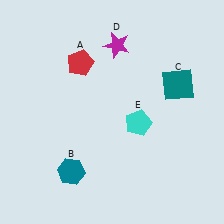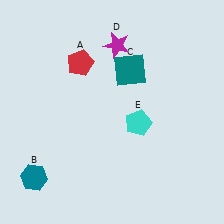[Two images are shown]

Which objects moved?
The objects that moved are: the teal hexagon (B), the teal square (C).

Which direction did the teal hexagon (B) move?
The teal hexagon (B) moved left.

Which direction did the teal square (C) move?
The teal square (C) moved left.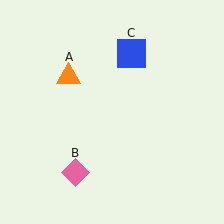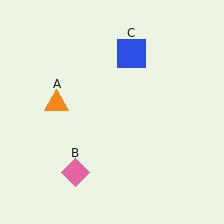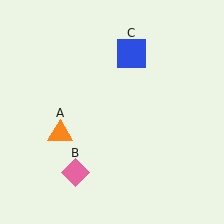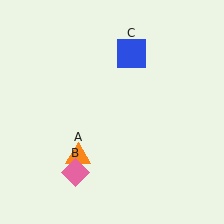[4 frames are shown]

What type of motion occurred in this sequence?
The orange triangle (object A) rotated counterclockwise around the center of the scene.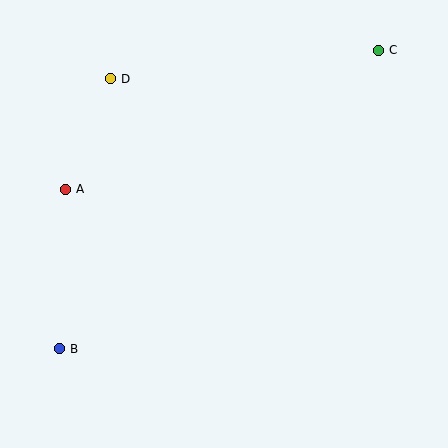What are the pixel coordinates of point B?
Point B is at (60, 349).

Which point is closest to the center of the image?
Point A at (66, 189) is closest to the center.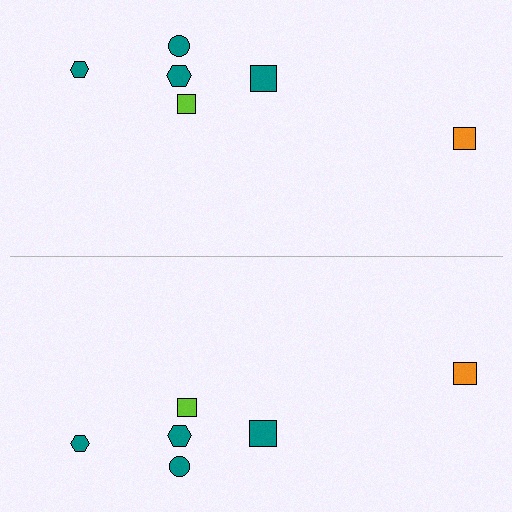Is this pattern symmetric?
Yes, this pattern has bilateral (reflection) symmetry.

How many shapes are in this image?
There are 12 shapes in this image.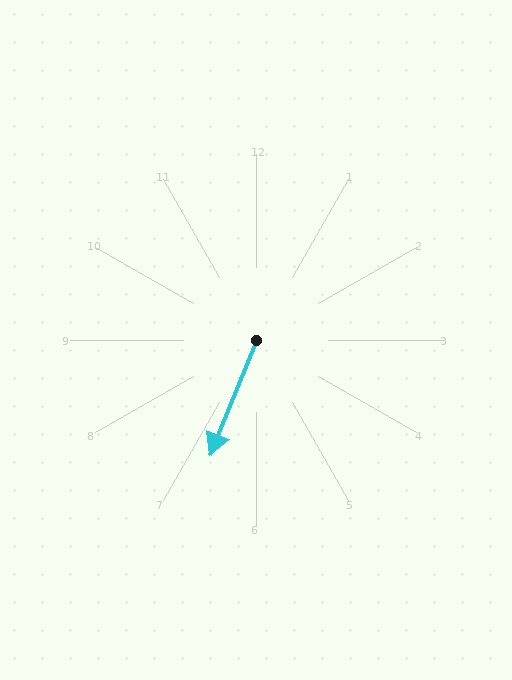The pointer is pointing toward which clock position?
Roughly 7 o'clock.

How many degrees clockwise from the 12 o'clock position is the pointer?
Approximately 202 degrees.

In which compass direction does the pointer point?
South.